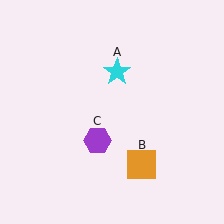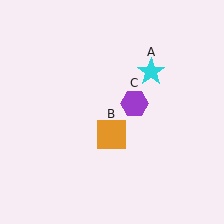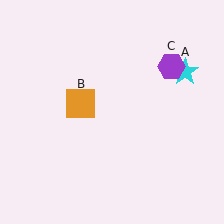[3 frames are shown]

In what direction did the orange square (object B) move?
The orange square (object B) moved up and to the left.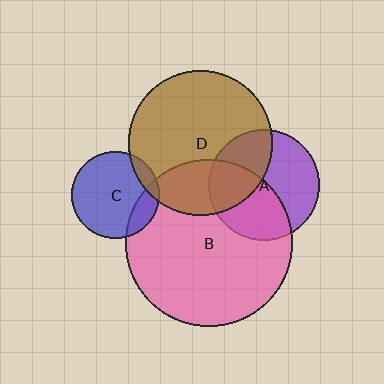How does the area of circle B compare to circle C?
Approximately 3.6 times.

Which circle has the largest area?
Circle B (pink).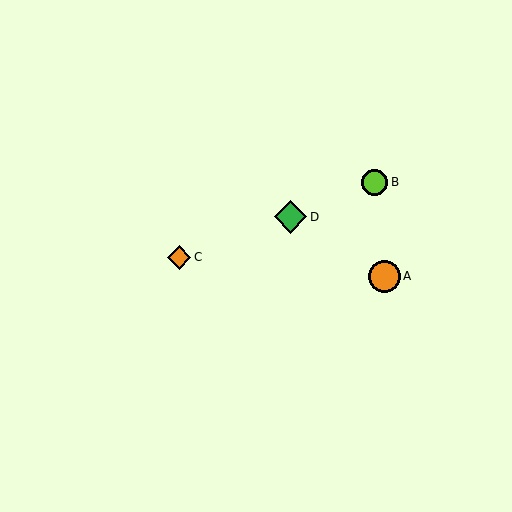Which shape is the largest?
The green diamond (labeled D) is the largest.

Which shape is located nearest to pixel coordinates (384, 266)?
The orange circle (labeled A) at (384, 276) is nearest to that location.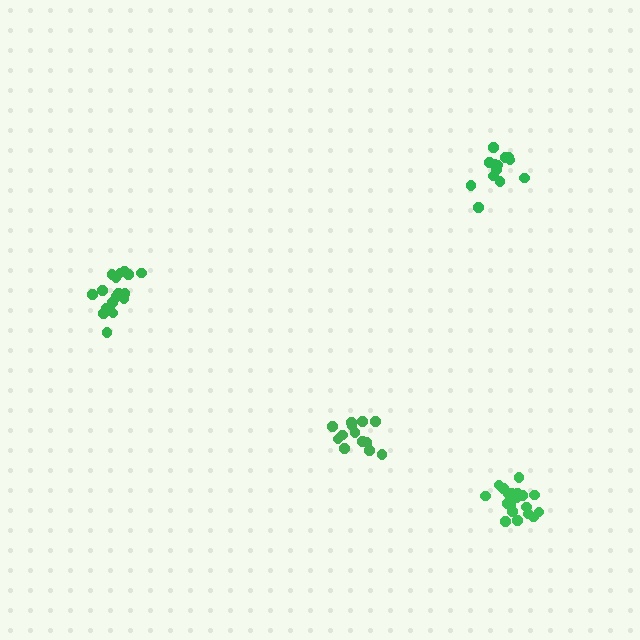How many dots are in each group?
Group 1: 13 dots, Group 2: 13 dots, Group 3: 19 dots, Group 4: 18 dots (63 total).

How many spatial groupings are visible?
There are 4 spatial groupings.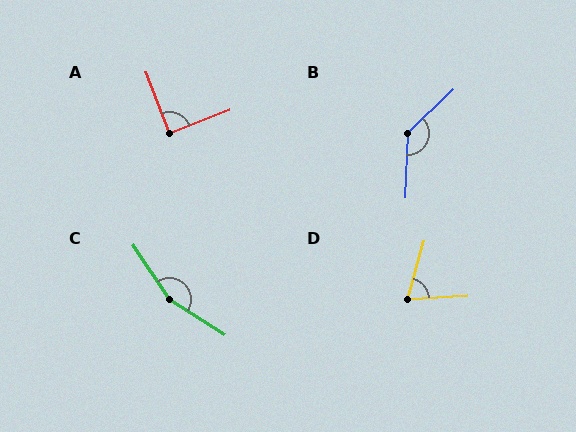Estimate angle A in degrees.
Approximately 89 degrees.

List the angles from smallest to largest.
D (71°), A (89°), B (135°), C (157°).